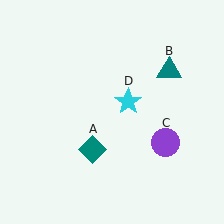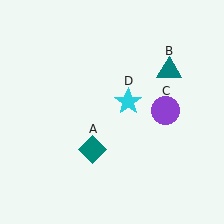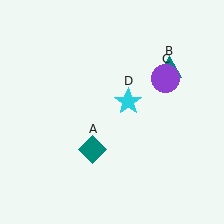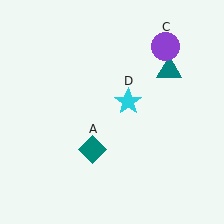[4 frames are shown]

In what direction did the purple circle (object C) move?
The purple circle (object C) moved up.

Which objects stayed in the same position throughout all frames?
Teal diamond (object A) and teal triangle (object B) and cyan star (object D) remained stationary.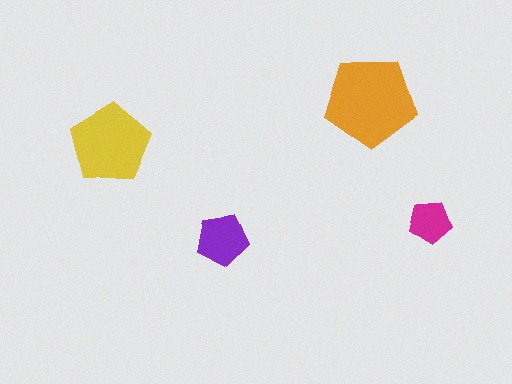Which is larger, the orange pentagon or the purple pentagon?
The orange one.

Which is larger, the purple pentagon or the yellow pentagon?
The yellow one.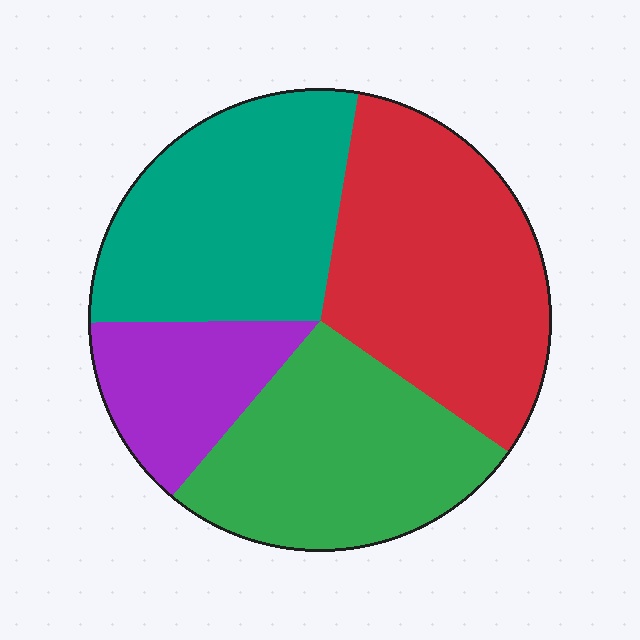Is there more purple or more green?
Green.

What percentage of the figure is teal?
Teal covers about 30% of the figure.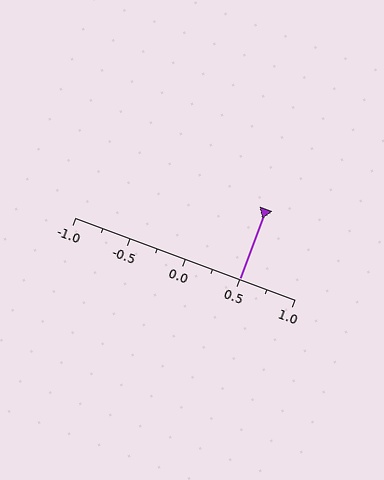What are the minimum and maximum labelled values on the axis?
The axis runs from -1.0 to 1.0.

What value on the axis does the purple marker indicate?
The marker indicates approximately 0.5.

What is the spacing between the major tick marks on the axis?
The major ticks are spaced 0.5 apart.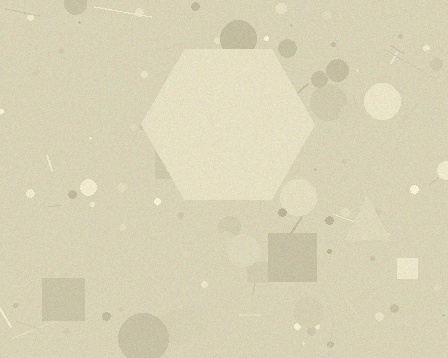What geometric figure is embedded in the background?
A hexagon is embedded in the background.